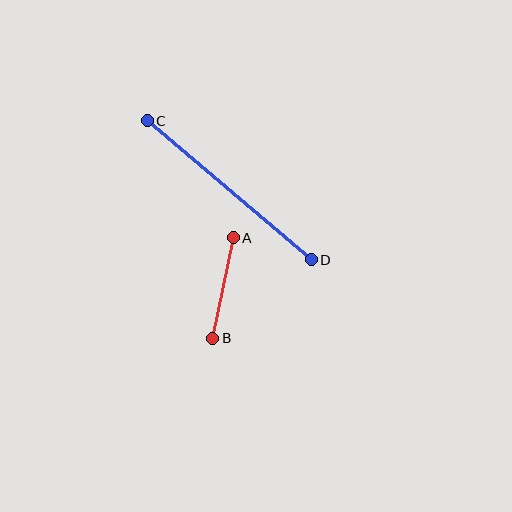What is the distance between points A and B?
The distance is approximately 103 pixels.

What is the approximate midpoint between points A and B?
The midpoint is at approximately (223, 288) pixels.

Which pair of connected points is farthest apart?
Points C and D are farthest apart.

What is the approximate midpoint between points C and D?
The midpoint is at approximately (229, 190) pixels.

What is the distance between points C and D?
The distance is approximately 215 pixels.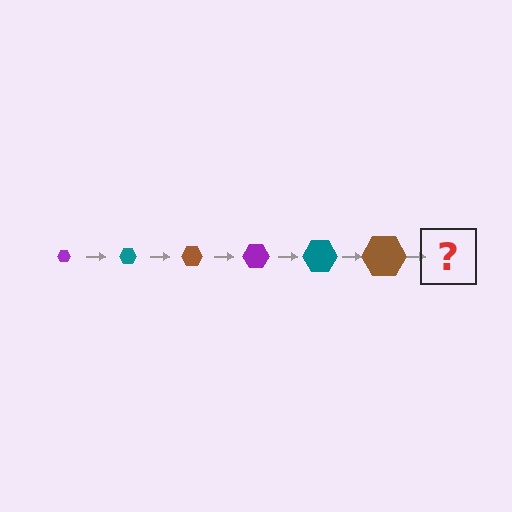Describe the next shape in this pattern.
It should be a purple hexagon, larger than the previous one.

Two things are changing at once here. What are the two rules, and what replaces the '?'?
The two rules are that the hexagon grows larger each step and the color cycles through purple, teal, and brown. The '?' should be a purple hexagon, larger than the previous one.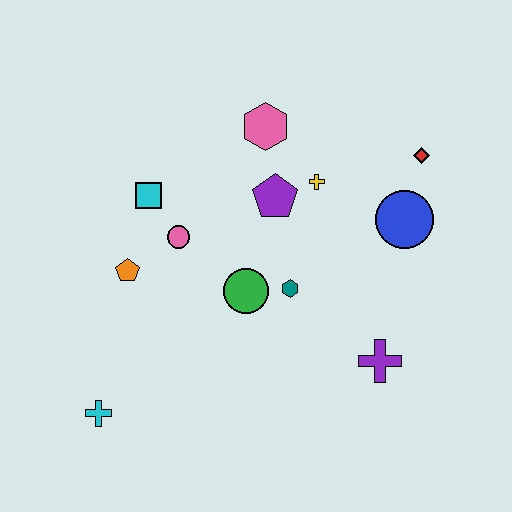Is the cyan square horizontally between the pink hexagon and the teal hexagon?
No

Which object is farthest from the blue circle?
The cyan cross is farthest from the blue circle.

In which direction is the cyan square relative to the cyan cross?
The cyan square is above the cyan cross.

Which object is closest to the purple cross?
The teal hexagon is closest to the purple cross.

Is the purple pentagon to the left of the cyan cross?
No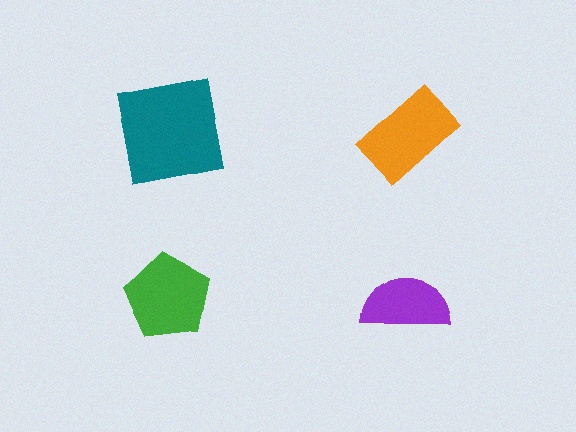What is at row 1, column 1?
A teal square.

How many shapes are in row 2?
2 shapes.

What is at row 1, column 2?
An orange rectangle.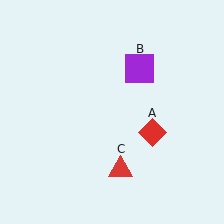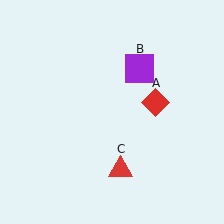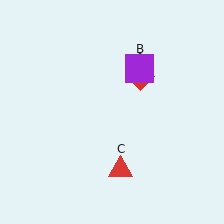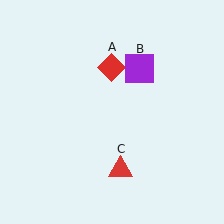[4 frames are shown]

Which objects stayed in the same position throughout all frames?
Purple square (object B) and red triangle (object C) remained stationary.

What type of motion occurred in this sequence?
The red diamond (object A) rotated counterclockwise around the center of the scene.